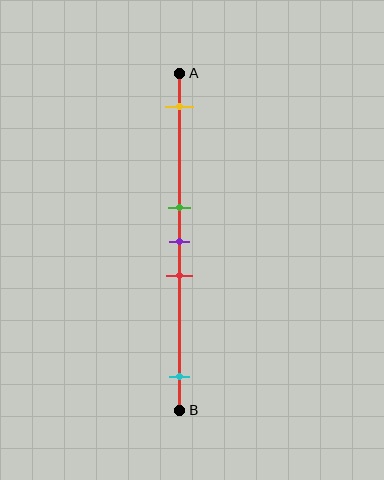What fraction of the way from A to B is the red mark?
The red mark is approximately 60% (0.6) of the way from A to B.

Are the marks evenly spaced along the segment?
No, the marks are not evenly spaced.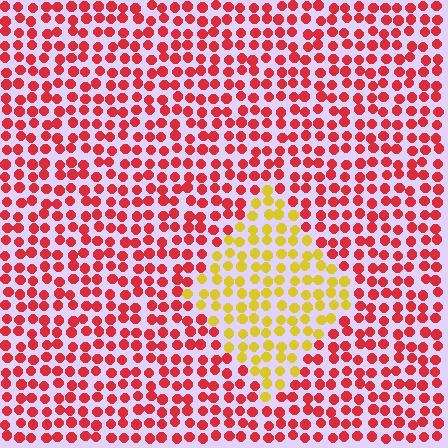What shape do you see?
I see a diamond.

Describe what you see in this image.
The image is filled with small red elements in a uniform arrangement. A diamond-shaped region is visible where the elements are tinted to a slightly different hue, forming a subtle color boundary.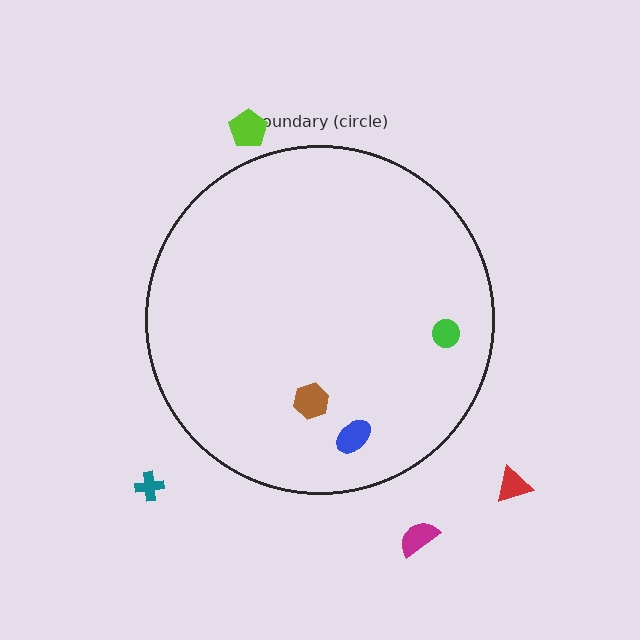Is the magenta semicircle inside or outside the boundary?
Outside.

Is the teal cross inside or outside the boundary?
Outside.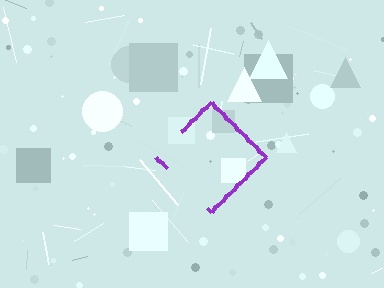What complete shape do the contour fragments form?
The contour fragments form a diamond.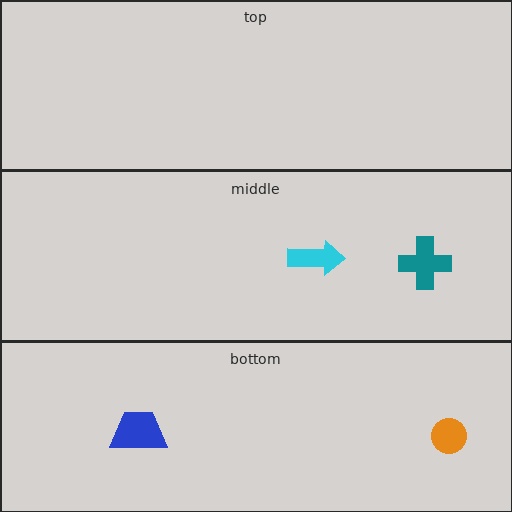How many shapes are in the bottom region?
2.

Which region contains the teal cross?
The middle region.